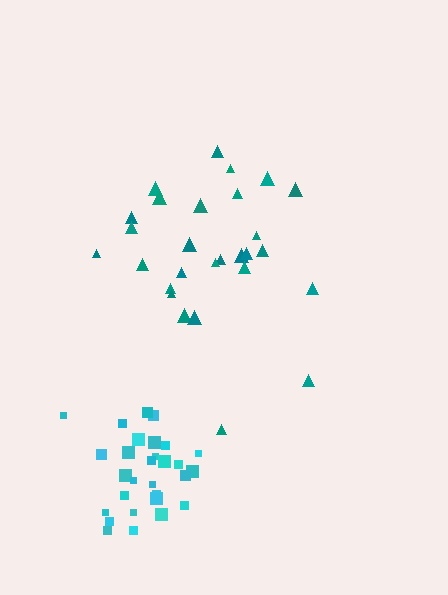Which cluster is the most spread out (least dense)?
Teal.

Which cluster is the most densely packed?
Cyan.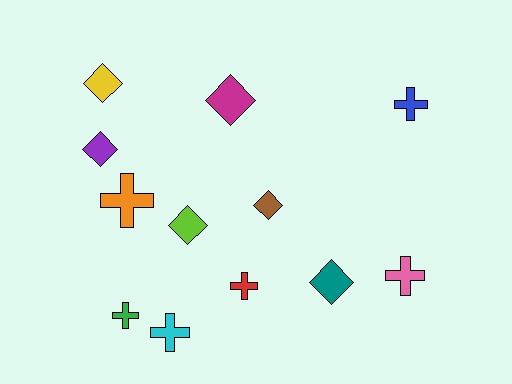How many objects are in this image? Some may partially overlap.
There are 12 objects.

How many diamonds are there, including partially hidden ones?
There are 6 diamonds.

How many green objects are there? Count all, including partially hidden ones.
There is 1 green object.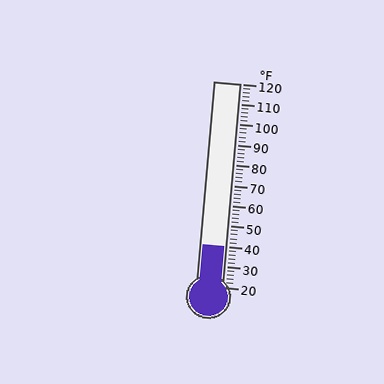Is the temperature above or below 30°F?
The temperature is above 30°F.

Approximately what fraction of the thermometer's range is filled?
The thermometer is filled to approximately 20% of its range.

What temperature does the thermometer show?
The thermometer shows approximately 40°F.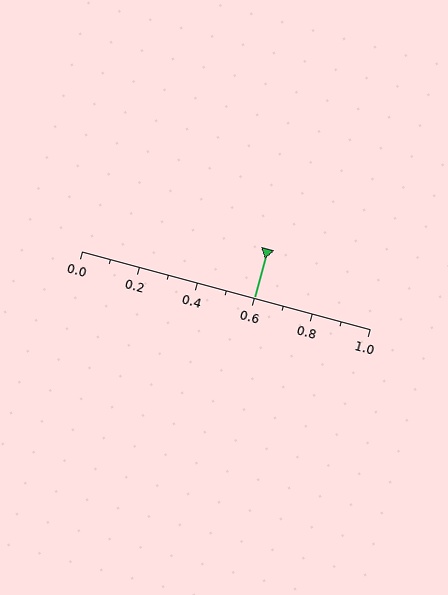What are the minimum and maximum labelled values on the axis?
The axis runs from 0.0 to 1.0.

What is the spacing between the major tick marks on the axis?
The major ticks are spaced 0.2 apart.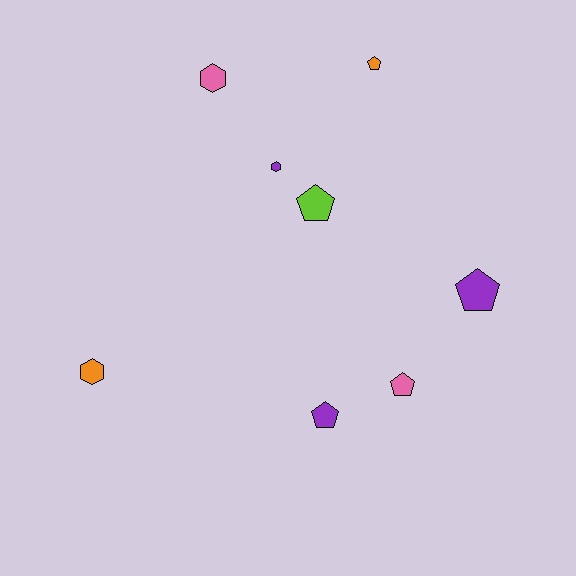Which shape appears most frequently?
Pentagon, with 5 objects.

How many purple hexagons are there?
There is 1 purple hexagon.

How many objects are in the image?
There are 8 objects.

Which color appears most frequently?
Purple, with 3 objects.